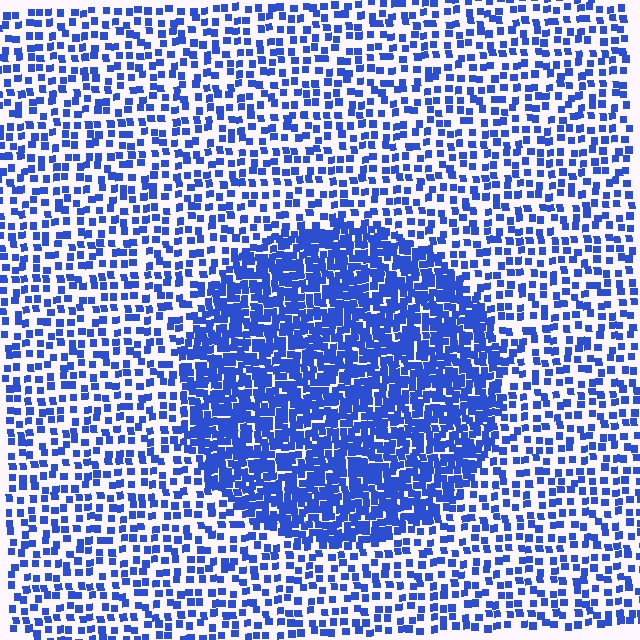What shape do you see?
I see a circle.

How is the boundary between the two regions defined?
The boundary is defined by a change in element density (approximately 2.4x ratio). All elements are the same color, size, and shape.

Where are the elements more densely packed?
The elements are more densely packed inside the circle boundary.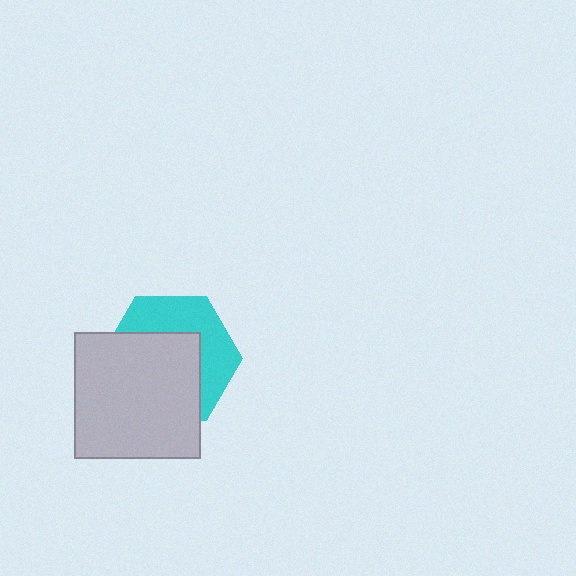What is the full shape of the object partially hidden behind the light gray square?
The partially hidden object is a cyan hexagon.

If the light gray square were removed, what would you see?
You would see the complete cyan hexagon.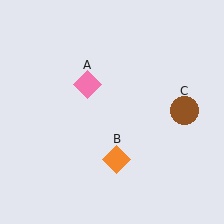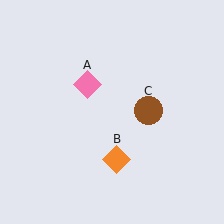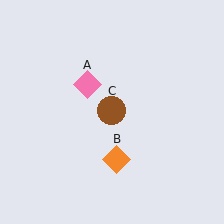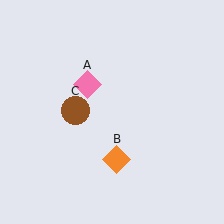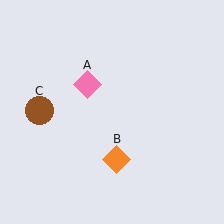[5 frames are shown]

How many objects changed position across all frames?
1 object changed position: brown circle (object C).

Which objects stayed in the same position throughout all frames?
Pink diamond (object A) and orange diamond (object B) remained stationary.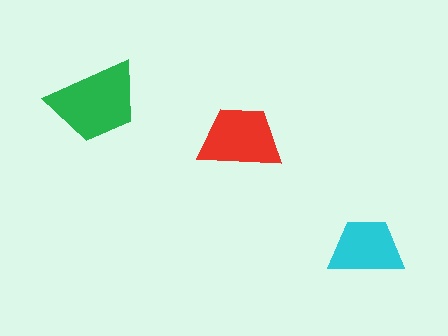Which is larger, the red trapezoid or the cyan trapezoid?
The red one.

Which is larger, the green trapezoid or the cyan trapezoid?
The green one.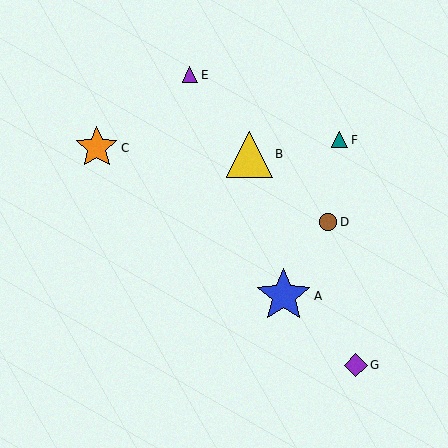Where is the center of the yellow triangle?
The center of the yellow triangle is at (249, 154).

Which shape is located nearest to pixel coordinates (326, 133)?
The teal triangle (labeled F) at (339, 140) is nearest to that location.